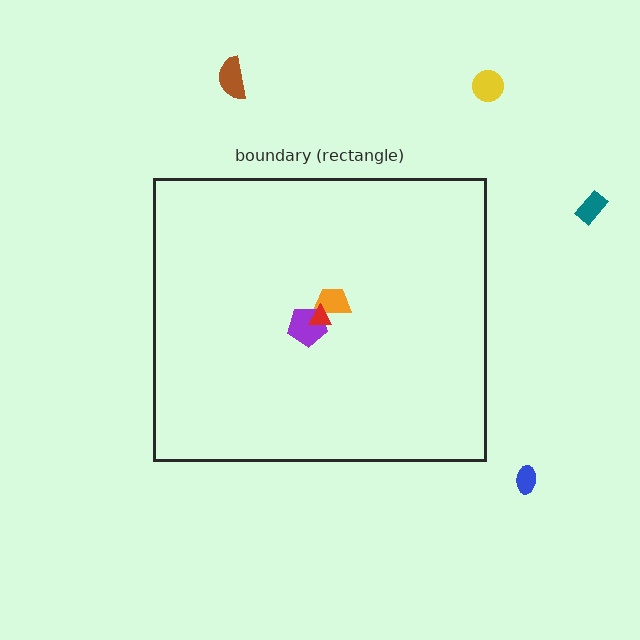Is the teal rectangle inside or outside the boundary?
Outside.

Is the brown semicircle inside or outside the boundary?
Outside.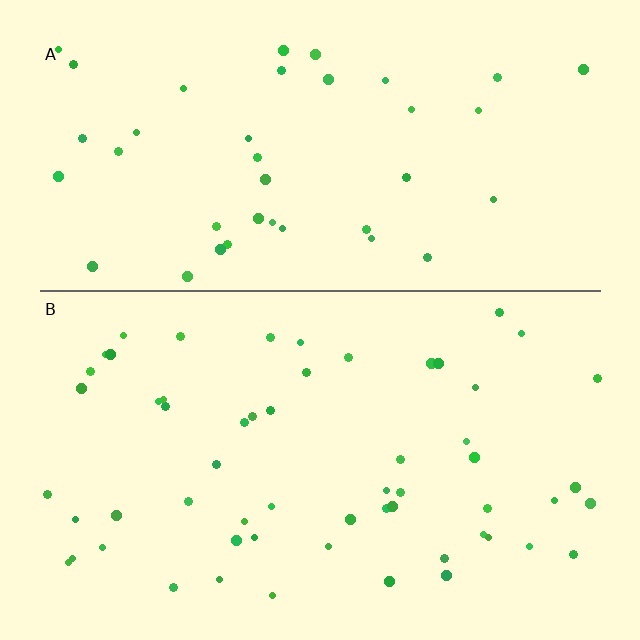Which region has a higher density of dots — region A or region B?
B (the bottom).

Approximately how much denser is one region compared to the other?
Approximately 1.4× — region B over region A.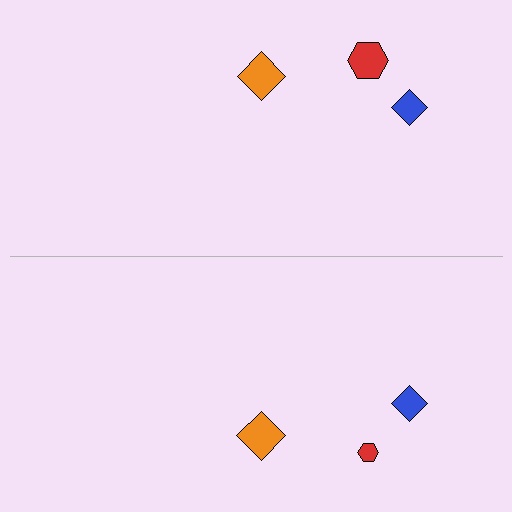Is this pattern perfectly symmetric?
No, the pattern is not perfectly symmetric. The red hexagon on the bottom side has a different size than its mirror counterpart.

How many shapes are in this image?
There are 6 shapes in this image.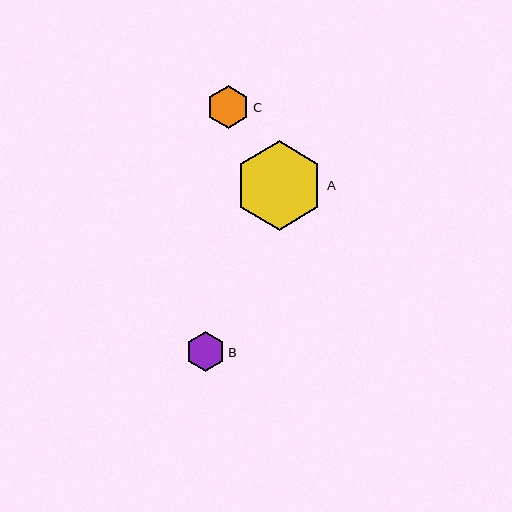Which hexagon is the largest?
Hexagon A is the largest with a size of approximately 89 pixels.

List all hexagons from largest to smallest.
From largest to smallest: A, C, B.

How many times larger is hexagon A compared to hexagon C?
Hexagon A is approximately 2.1 times the size of hexagon C.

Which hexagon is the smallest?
Hexagon B is the smallest with a size of approximately 39 pixels.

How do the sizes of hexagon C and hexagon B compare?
Hexagon C and hexagon B are approximately the same size.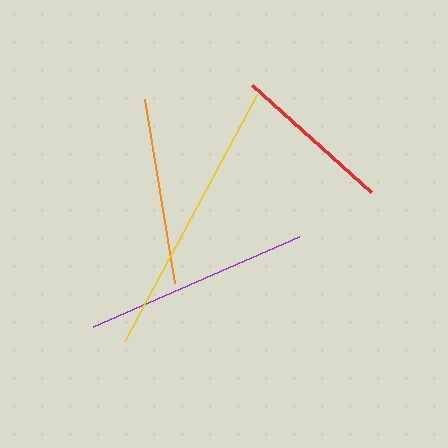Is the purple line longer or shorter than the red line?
The purple line is longer than the red line.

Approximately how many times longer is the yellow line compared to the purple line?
The yellow line is approximately 1.2 times the length of the purple line.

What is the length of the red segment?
The red segment is approximately 160 pixels long.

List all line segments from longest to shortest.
From longest to shortest: yellow, purple, orange, red.